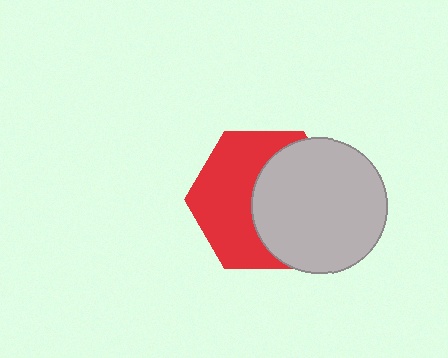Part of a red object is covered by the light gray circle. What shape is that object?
It is a hexagon.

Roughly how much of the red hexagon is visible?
About half of it is visible (roughly 52%).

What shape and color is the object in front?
The object in front is a light gray circle.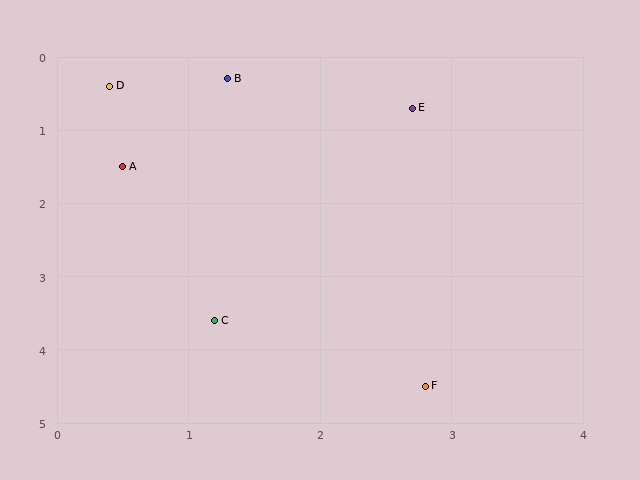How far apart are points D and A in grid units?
Points D and A are about 1.1 grid units apart.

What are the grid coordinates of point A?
Point A is at approximately (0.5, 1.5).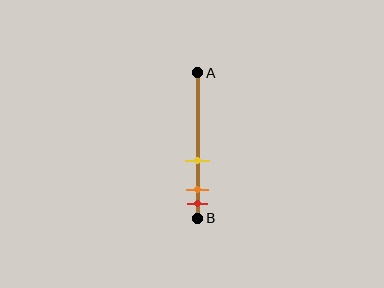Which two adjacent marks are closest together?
The orange and red marks are the closest adjacent pair.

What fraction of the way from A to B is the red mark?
The red mark is approximately 90% (0.9) of the way from A to B.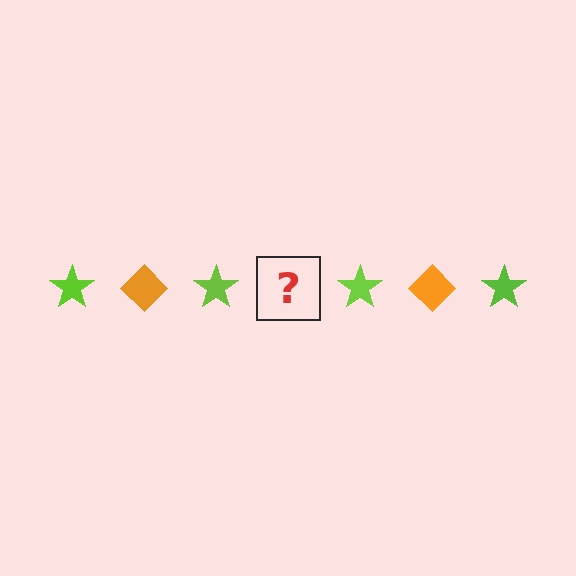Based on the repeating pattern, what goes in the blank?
The blank should be an orange diamond.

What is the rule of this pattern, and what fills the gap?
The rule is that the pattern alternates between lime star and orange diamond. The gap should be filled with an orange diamond.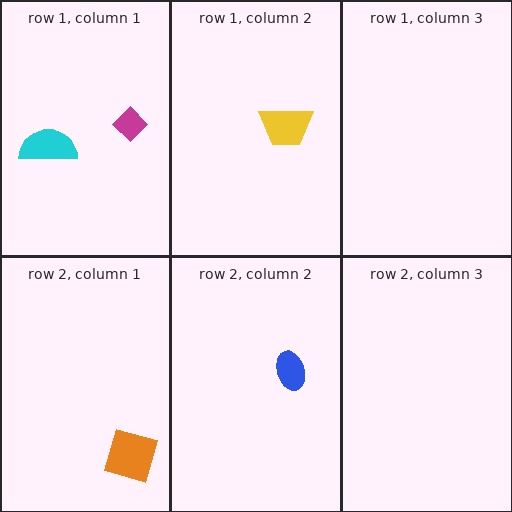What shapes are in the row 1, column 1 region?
The cyan semicircle, the magenta diamond.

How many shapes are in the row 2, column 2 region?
1.